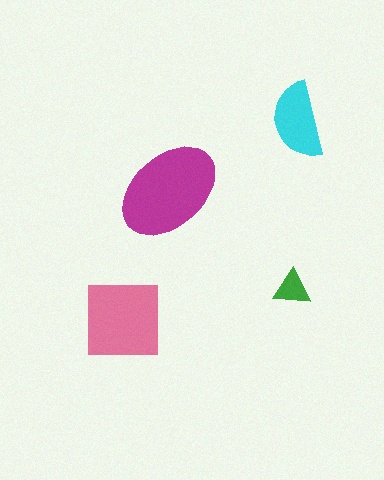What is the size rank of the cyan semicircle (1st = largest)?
3rd.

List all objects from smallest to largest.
The green triangle, the cyan semicircle, the pink square, the magenta ellipse.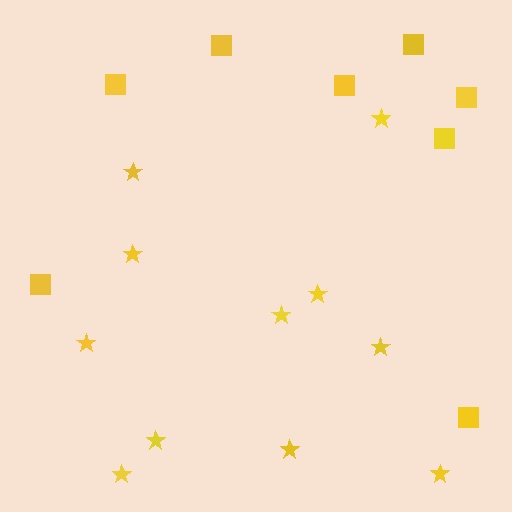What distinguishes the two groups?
There are 2 groups: one group of stars (11) and one group of squares (8).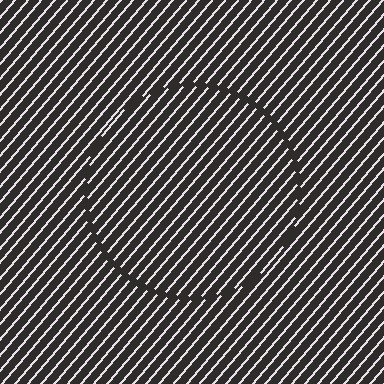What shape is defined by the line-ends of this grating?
An illusory circle. The interior of the shape contains the same grating, shifted by half a period — the contour is defined by the phase discontinuity where line-ends from the inner and outer gratings abut.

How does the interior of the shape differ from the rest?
The interior of the shape contains the same grating, shifted by half a period — the contour is defined by the phase discontinuity where line-ends from the inner and outer gratings abut.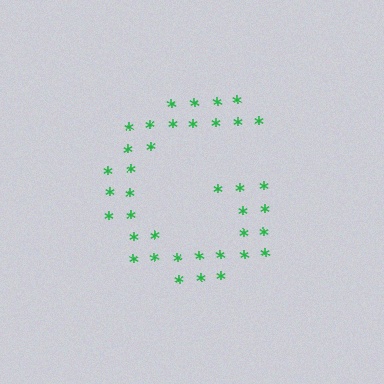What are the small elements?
The small elements are asterisks.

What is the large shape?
The large shape is the letter G.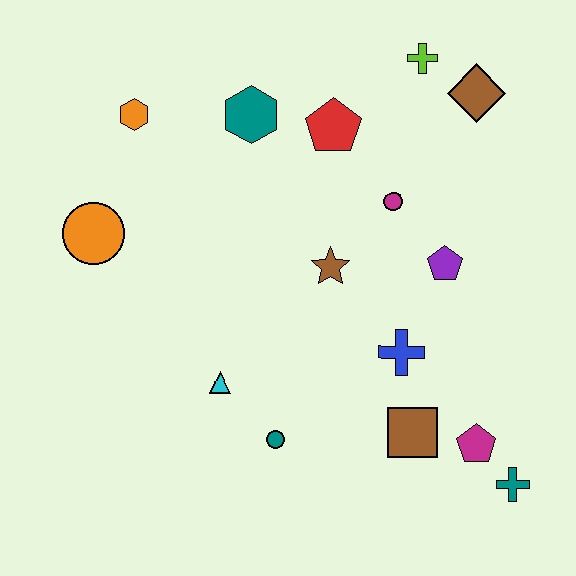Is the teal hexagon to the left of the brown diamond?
Yes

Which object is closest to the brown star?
The magenta circle is closest to the brown star.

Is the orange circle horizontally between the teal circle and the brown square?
No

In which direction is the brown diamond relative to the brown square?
The brown diamond is above the brown square.